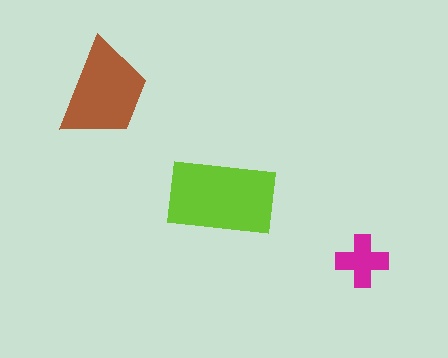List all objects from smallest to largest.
The magenta cross, the brown trapezoid, the lime rectangle.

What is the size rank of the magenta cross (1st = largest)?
3rd.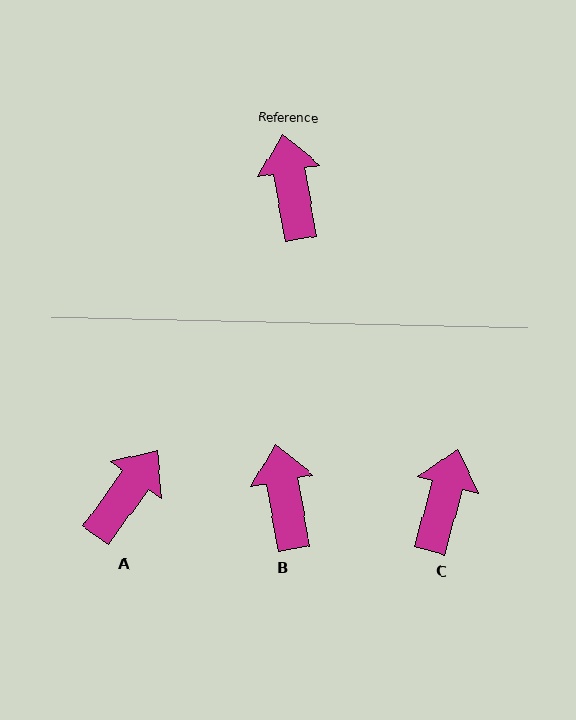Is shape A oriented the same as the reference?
No, it is off by about 46 degrees.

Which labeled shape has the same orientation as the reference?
B.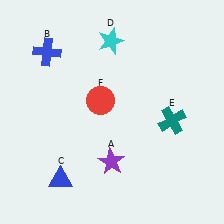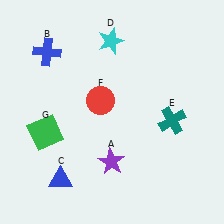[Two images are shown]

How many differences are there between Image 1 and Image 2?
There is 1 difference between the two images.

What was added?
A green square (G) was added in Image 2.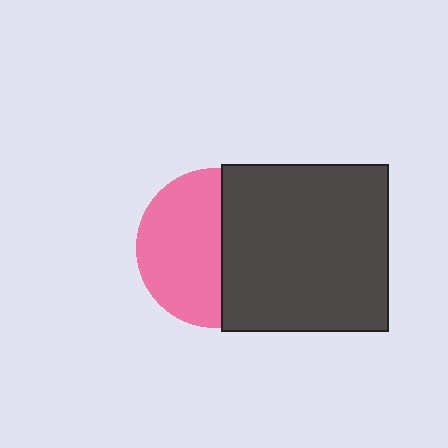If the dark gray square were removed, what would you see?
You would see the complete pink circle.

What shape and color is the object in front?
The object in front is a dark gray square.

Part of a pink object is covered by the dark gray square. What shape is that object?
It is a circle.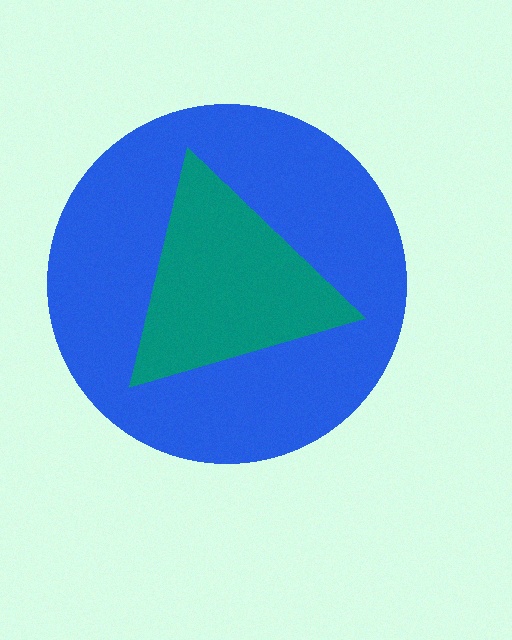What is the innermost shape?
The teal triangle.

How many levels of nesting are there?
2.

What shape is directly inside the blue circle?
The teal triangle.